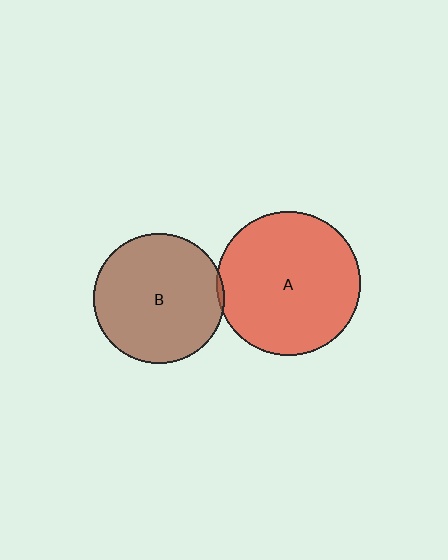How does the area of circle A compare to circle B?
Approximately 1.2 times.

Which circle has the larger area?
Circle A (red).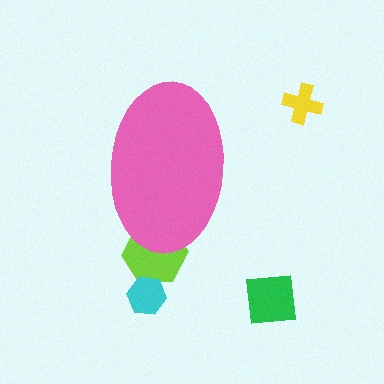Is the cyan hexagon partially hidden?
No, the cyan hexagon is fully visible.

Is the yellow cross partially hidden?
No, the yellow cross is fully visible.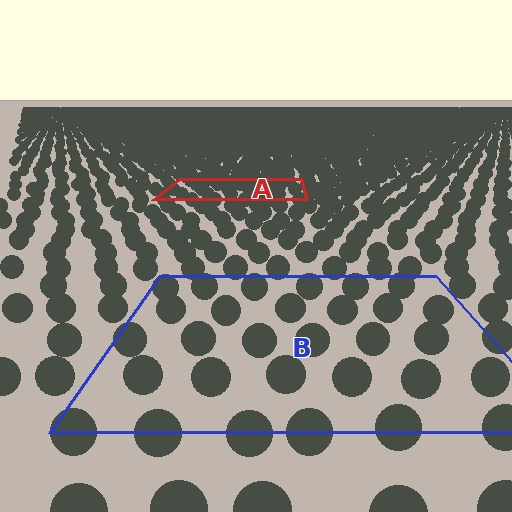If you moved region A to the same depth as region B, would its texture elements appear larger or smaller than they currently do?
They would appear larger. At a closer depth, the same texture elements are projected at a bigger on-screen size.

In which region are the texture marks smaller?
The texture marks are smaller in region A, because it is farther away.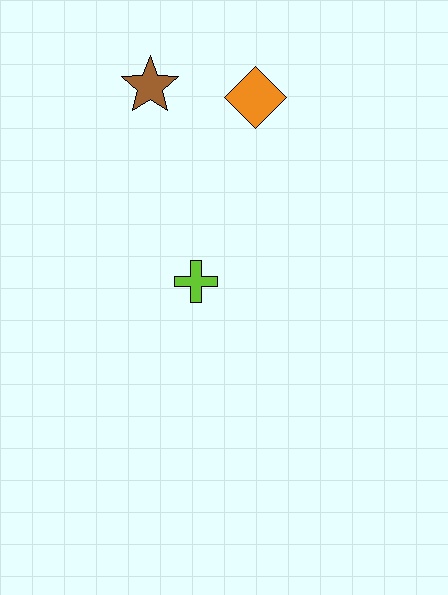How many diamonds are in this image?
There is 1 diamond.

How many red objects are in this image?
There are no red objects.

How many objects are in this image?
There are 3 objects.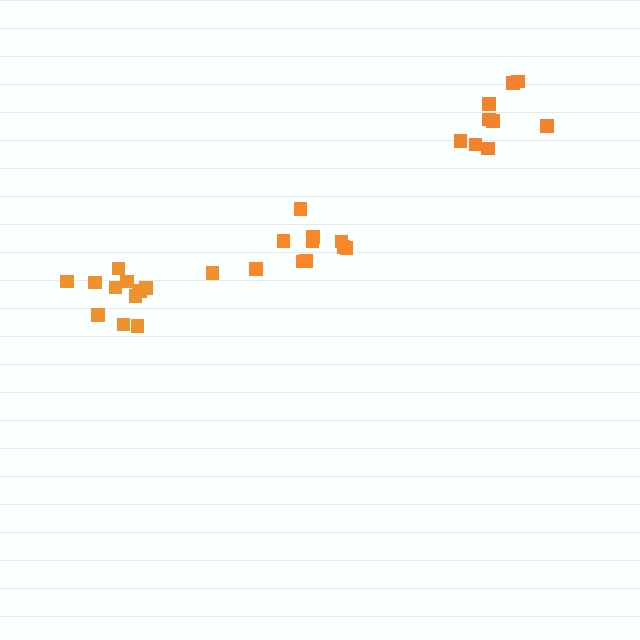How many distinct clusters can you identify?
There are 3 distinct clusters.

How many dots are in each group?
Group 1: 10 dots, Group 2: 9 dots, Group 3: 13 dots (32 total).